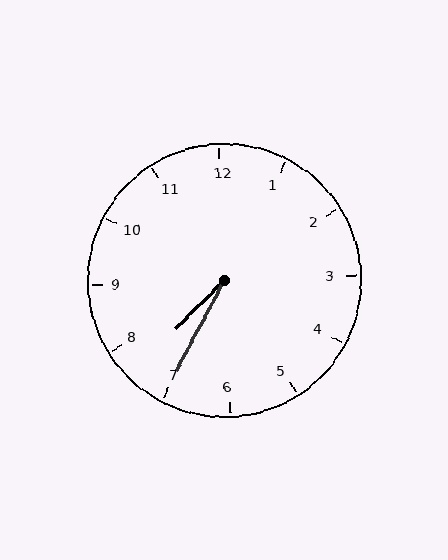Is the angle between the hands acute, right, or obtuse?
It is acute.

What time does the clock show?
7:35.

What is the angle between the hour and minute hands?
Approximately 18 degrees.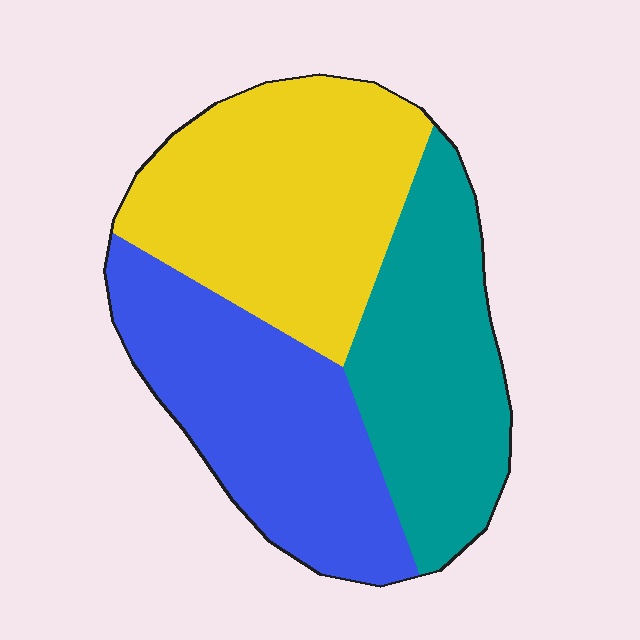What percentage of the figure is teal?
Teal covers 30% of the figure.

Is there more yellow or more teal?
Yellow.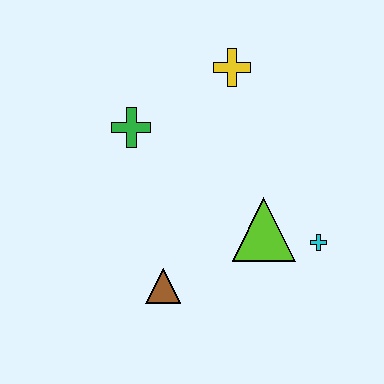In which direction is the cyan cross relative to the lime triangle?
The cyan cross is to the right of the lime triangle.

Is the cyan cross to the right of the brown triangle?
Yes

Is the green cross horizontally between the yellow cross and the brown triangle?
No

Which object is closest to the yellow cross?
The green cross is closest to the yellow cross.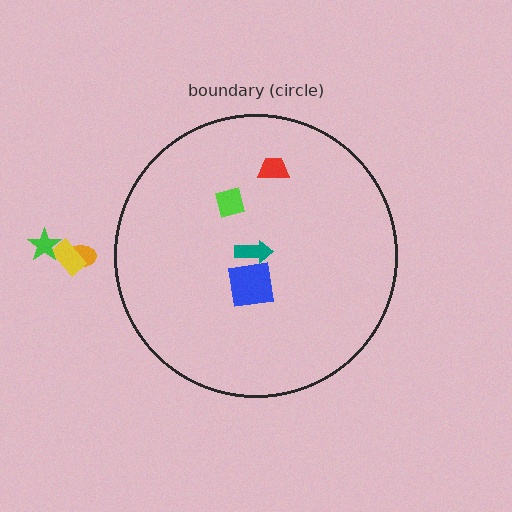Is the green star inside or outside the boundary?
Outside.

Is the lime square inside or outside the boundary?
Inside.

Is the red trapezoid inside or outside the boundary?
Inside.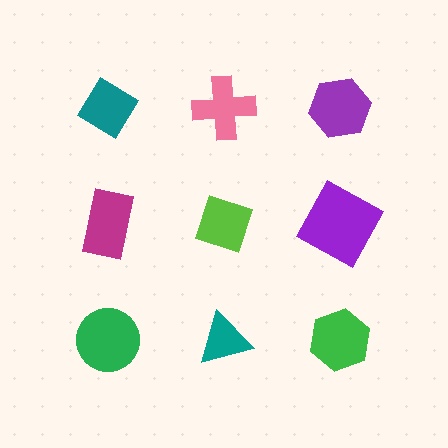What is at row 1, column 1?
A teal diamond.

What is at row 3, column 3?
A green hexagon.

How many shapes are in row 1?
3 shapes.